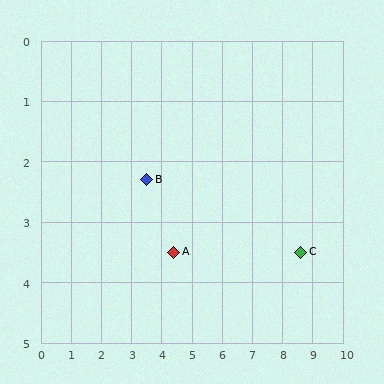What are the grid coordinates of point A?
Point A is at approximately (4.4, 3.5).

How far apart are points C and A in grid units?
Points C and A are about 4.2 grid units apart.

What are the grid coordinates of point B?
Point B is at approximately (3.5, 2.3).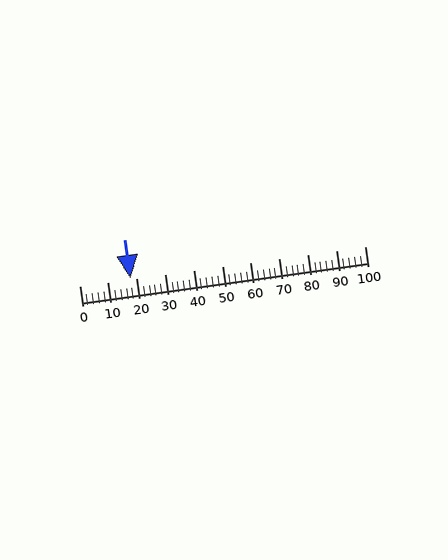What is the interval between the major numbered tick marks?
The major tick marks are spaced 10 units apart.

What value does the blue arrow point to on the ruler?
The blue arrow points to approximately 18.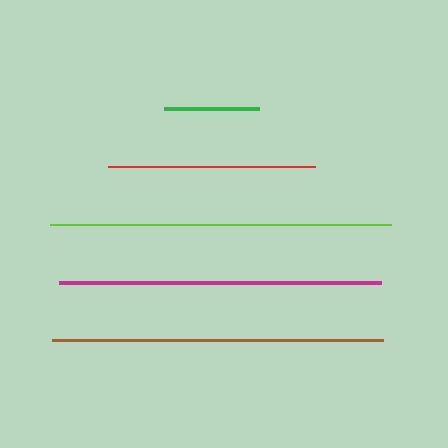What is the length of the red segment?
The red segment is approximately 207 pixels long.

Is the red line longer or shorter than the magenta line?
The magenta line is longer than the red line.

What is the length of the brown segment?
The brown segment is approximately 331 pixels long.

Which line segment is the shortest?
The green line is the shortest at approximately 95 pixels.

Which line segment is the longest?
The lime line is the longest at approximately 341 pixels.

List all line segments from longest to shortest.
From longest to shortest: lime, brown, magenta, red, green.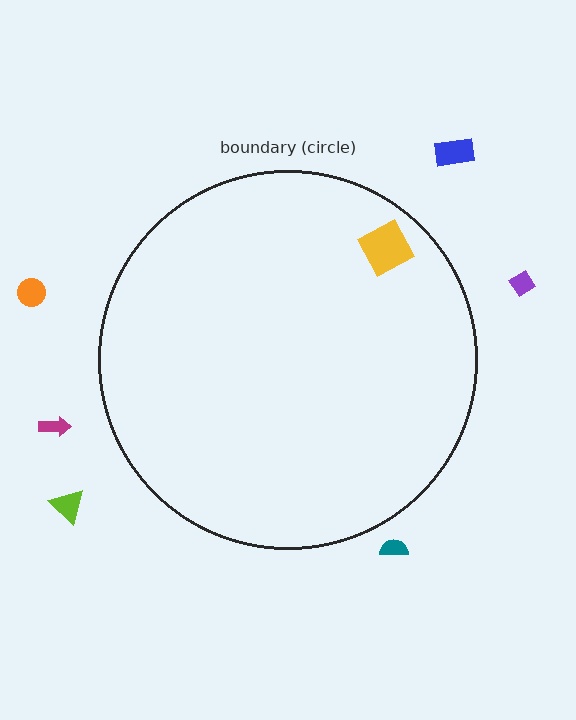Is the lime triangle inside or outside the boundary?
Outside.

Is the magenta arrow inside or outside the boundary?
Outside.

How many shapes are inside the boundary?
1 inside, 6 outside.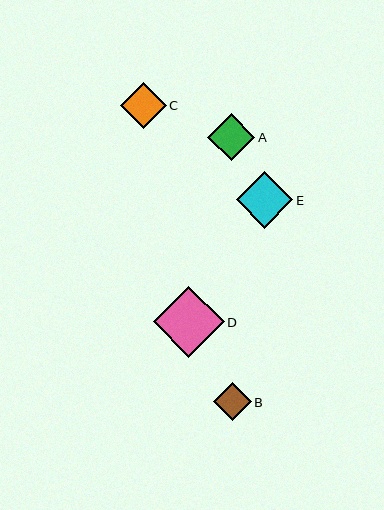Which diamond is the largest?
Diamond D is the largest with a size of approximately 71 pixels.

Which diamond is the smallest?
Diamond B is the smallest with a size of approximately 37 pixels.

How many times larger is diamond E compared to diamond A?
Diamond E is approximately 1.2 times the size of diamond A.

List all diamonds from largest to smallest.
From largest to smallest: D, E, A, C, B.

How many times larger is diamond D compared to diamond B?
Diamond D is approximately 1.9 times the size of diamond B.